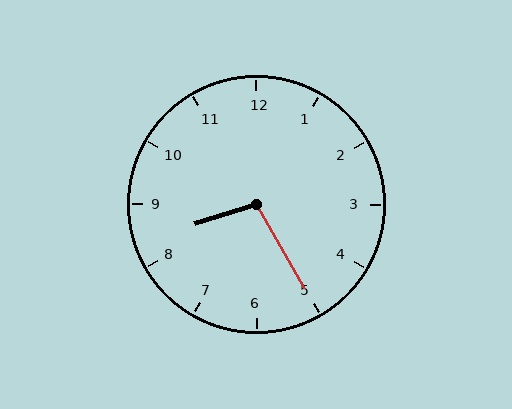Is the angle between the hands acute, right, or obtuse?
It is obtuse.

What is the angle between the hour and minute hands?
Approximately 102 degrees.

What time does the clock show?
8:25.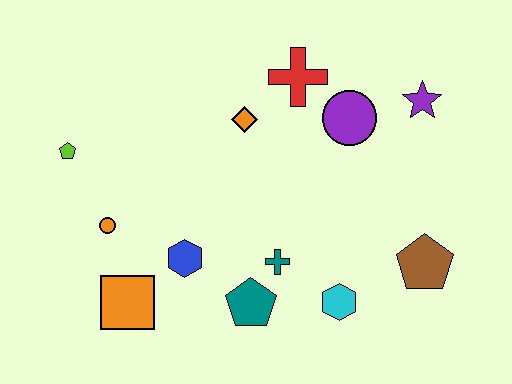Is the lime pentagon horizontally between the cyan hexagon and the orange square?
No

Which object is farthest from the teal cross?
The lime pentagon is farthest from the teal cross.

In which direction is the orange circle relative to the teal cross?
The orange circle is to the left of the teal cross.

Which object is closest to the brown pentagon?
The cyan hexagon is closest to the brown pentagon.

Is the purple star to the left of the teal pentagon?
No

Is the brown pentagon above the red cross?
No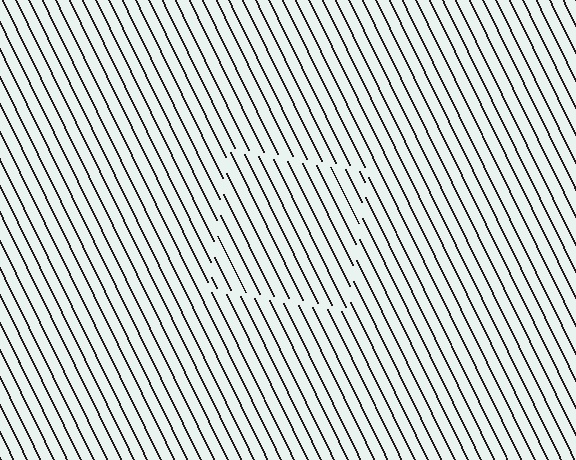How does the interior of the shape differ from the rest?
The interior of the shape contains the same grating, shifted by half a period — the contour is defined by the phase discontinuity where line-ends from the inner and outer gratings abut.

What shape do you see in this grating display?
An illusory square. The interior of the shape contains the same grating, shifted by half a period — the contour is defined by the phase discontinuity where line-ends from the inner and outer gratings abut.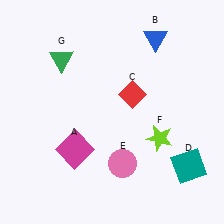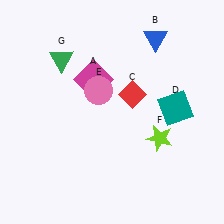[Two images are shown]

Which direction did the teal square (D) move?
The teal square (D) moved up.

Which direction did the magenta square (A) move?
The magenta square (A) moved up.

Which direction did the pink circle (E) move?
The pink circle (E) moved up.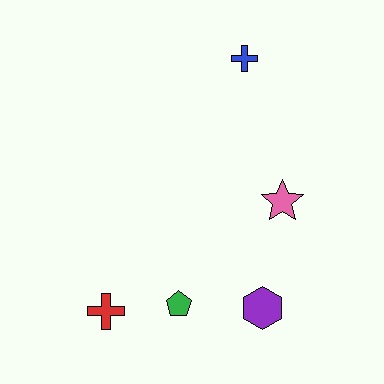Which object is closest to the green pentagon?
The red cross is closest to the green pentagon.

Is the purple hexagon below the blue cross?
Yes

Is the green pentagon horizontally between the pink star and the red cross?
Yes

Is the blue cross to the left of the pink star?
Yes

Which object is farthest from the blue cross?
The red cross is farthest from the blue cross.